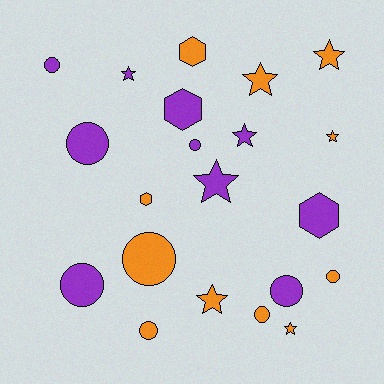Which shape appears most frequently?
Circle, with 9 objects.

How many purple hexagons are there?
There are 2 purple hexagons.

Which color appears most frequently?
Orange, with 11 objects.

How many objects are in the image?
There are 21 objects.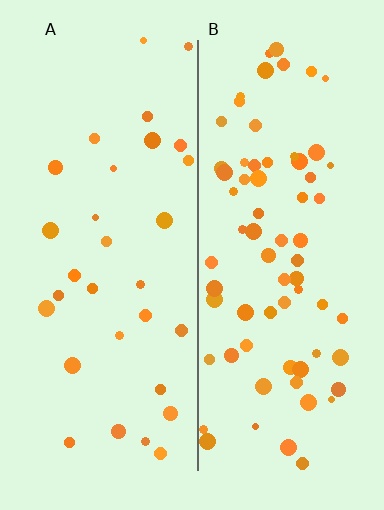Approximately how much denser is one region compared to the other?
Approximately 2.4× — region B over region A.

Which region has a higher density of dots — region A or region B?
B (the right).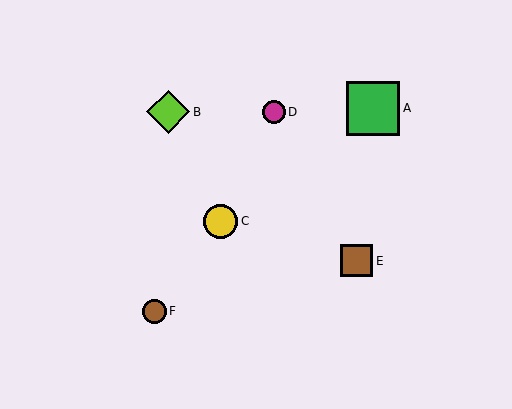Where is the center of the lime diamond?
The center of the lime diamond is at (168, 112).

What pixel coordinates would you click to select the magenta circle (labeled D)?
Click at (274, 112) to select the magenta circle D.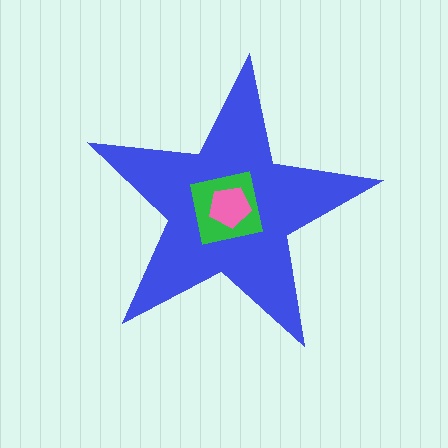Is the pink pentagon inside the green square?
Yes.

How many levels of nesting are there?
3.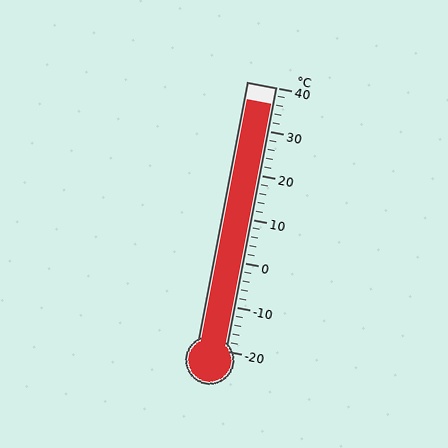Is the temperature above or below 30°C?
The temperature is above 30°C.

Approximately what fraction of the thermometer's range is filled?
The thermometer is filled to approximately 95% of its range.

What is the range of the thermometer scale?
The thermometer scale ranges from -20°C to 40°C.